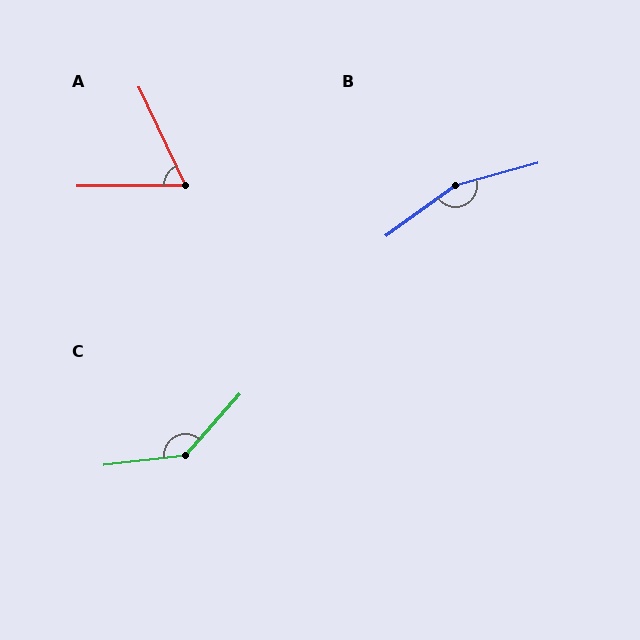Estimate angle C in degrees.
Approximately 138 degrees.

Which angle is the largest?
B, at approximately 159 degrees.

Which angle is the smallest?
A, at approximately 65 degrees.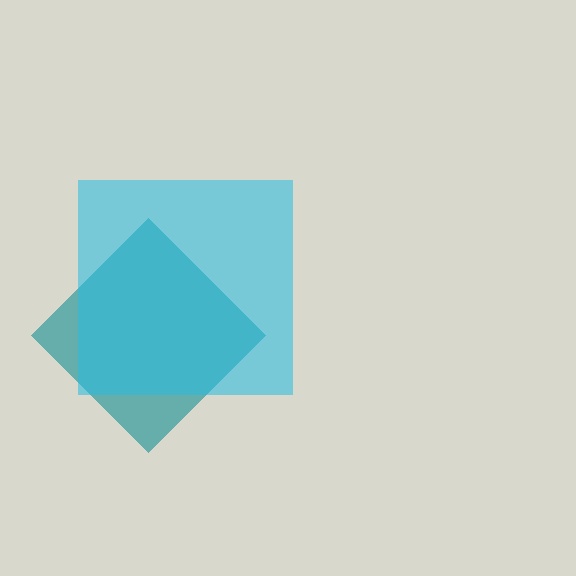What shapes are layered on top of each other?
The layered shapes are: a teal diamond, a cyan square.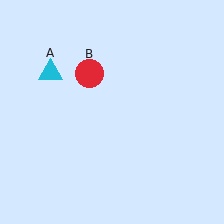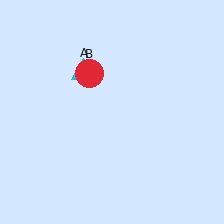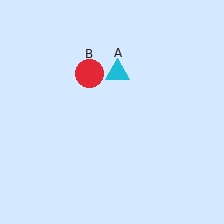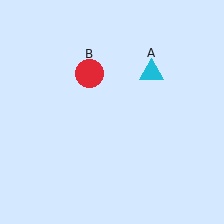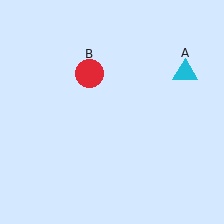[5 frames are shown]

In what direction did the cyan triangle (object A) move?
The cyan triangle (object A) moved right.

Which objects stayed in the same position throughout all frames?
Red circle (object B) remained stationary.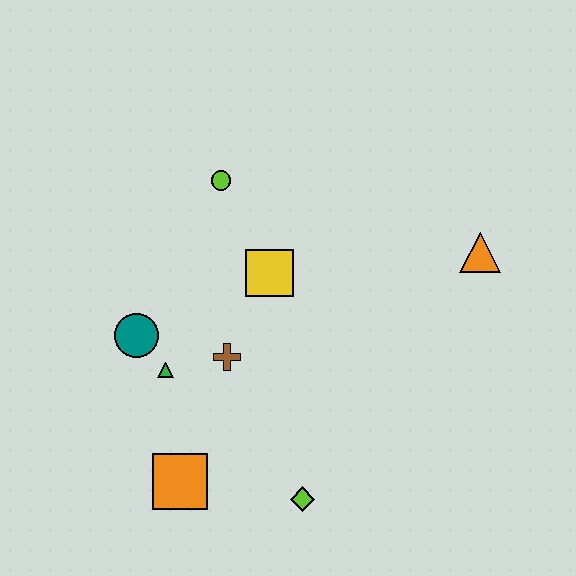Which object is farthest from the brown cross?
The orange triangle is farthest from the brown cross.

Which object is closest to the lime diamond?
The orange square is closest to the lime diamond.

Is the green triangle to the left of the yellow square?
Yes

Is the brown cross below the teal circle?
Yes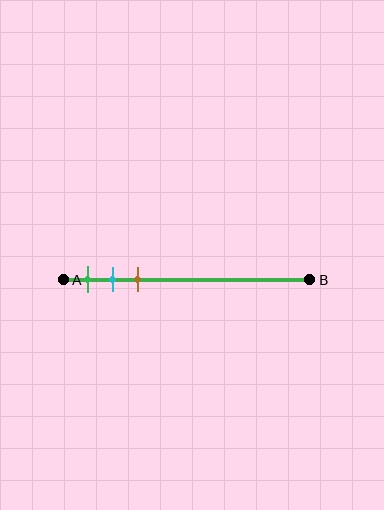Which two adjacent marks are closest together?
The cyan and brown marks are the closest adjacent pair.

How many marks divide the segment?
There are 3 marks dividing the segment.